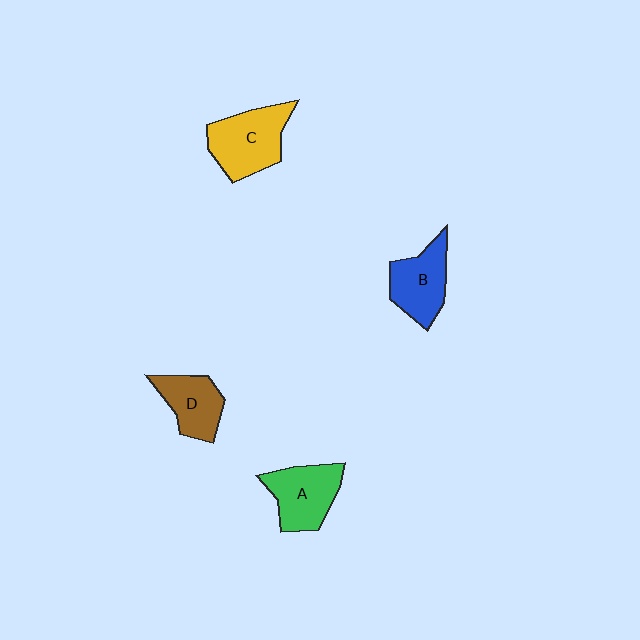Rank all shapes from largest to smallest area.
From largest to smallest: C (yellow), A (green), B (blue), D (brown).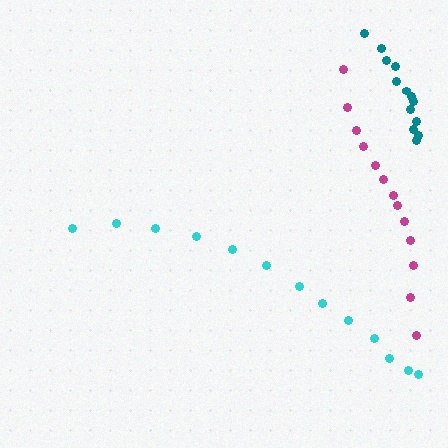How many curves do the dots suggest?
There are 3 distinct paths.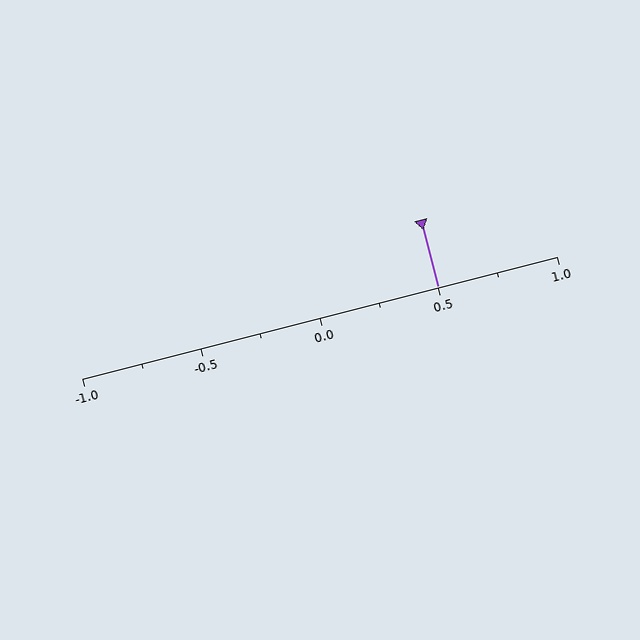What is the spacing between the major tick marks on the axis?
The major ticks are spaced 0.5 apart.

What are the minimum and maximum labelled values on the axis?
The axis runs from -1.0 to 1.0.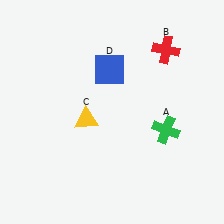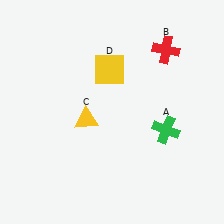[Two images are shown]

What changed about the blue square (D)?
In Image 1, D is blue. In Image 2, it changed to yellow.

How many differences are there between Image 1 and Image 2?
There is 1 difference between the two images.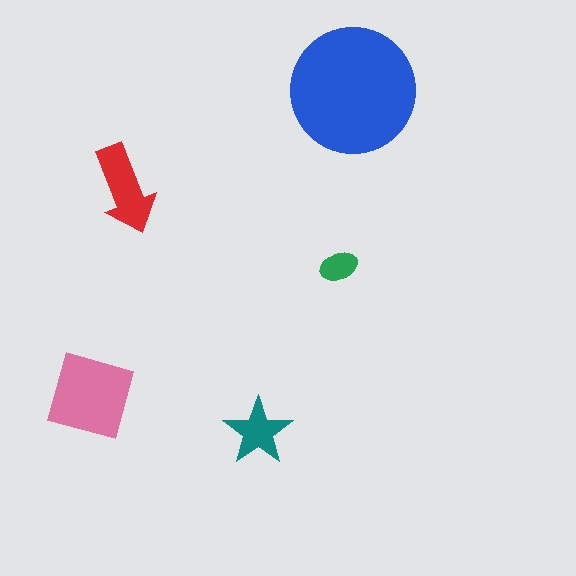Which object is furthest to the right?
The blue circle is rightmost.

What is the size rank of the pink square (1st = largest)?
2nd.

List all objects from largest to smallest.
The blue circle, the pink square, the red arrow, the teal star, the green ellipse.